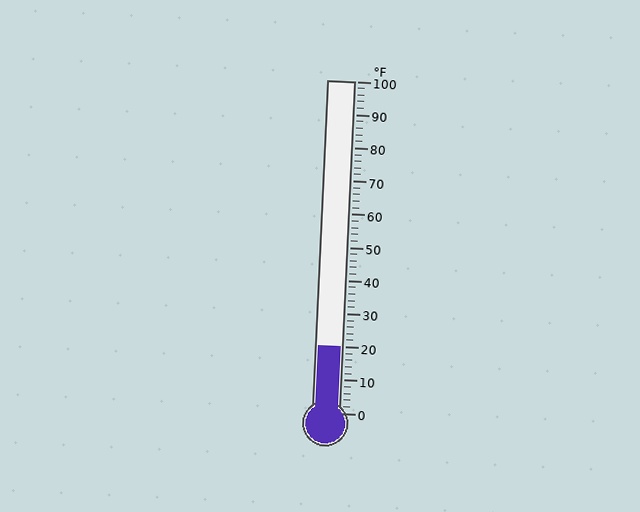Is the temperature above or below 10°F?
The temperature is above 10°F.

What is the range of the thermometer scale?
The thermometer scale ranges from 0°F to 100°F.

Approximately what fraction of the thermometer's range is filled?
The thermometer is filled to approximately 20% of its range.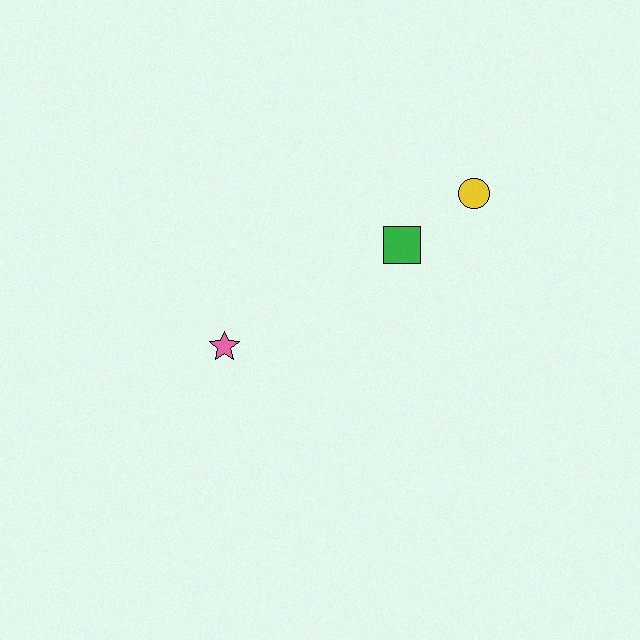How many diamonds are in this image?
There are no diamonds.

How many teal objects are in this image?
There are no teal objects.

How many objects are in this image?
There are 3 objects.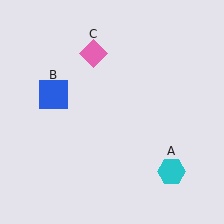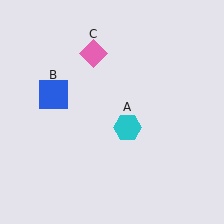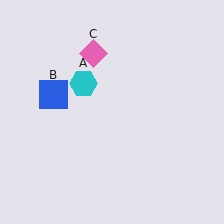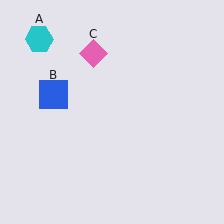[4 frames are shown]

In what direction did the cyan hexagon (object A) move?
The cyan hexagon (object A) moved up and to the left.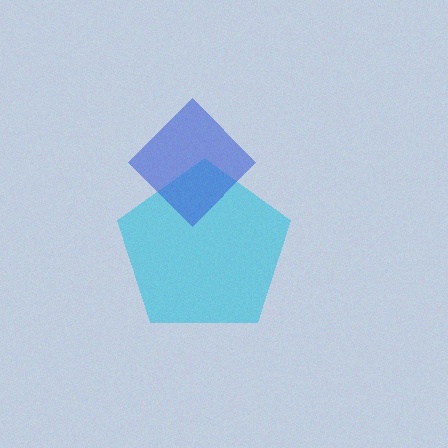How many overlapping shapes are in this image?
There are 2 overlapping shapes in the image.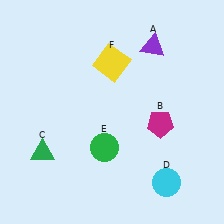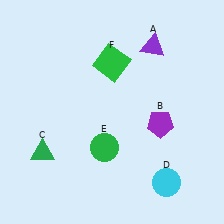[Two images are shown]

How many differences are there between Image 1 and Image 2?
There are 2 differences between the two images.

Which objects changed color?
B changed from magenta to purple. F changed from yellow to green.